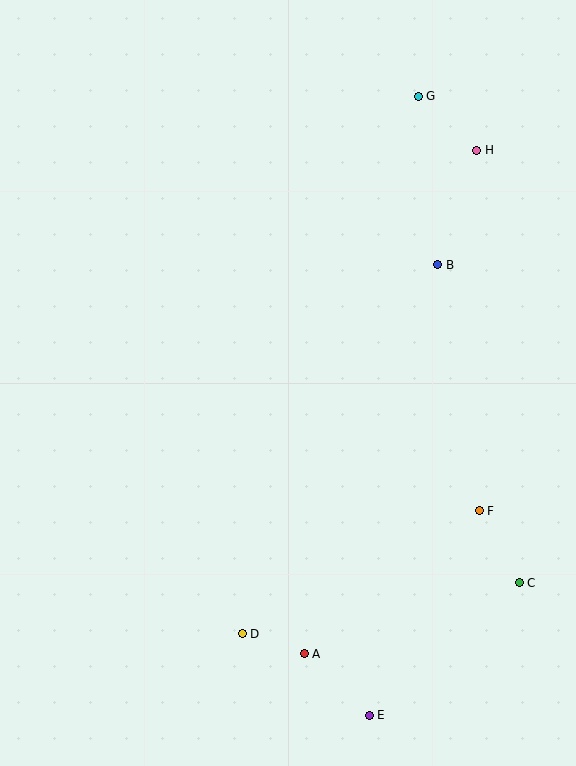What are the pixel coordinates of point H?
Point H is at (477, 150).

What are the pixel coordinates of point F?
Point F is at (479, 511).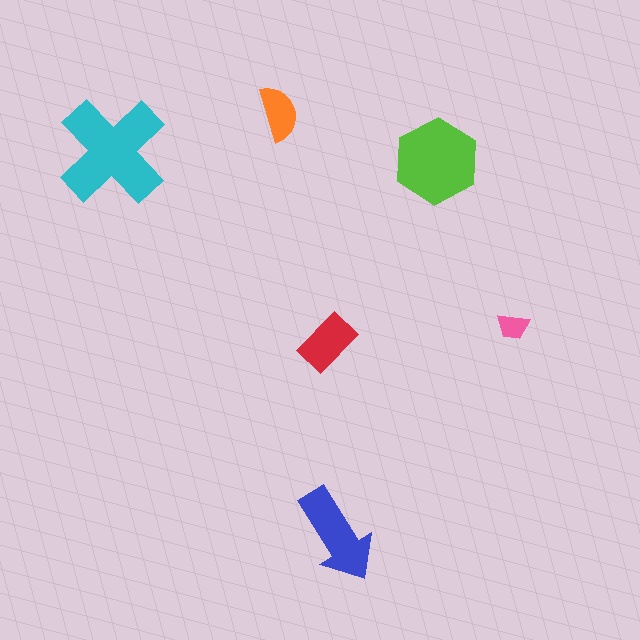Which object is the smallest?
The pink trapezoid.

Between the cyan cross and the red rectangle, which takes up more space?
The cyan cross.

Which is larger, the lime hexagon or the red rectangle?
The lime hexagon.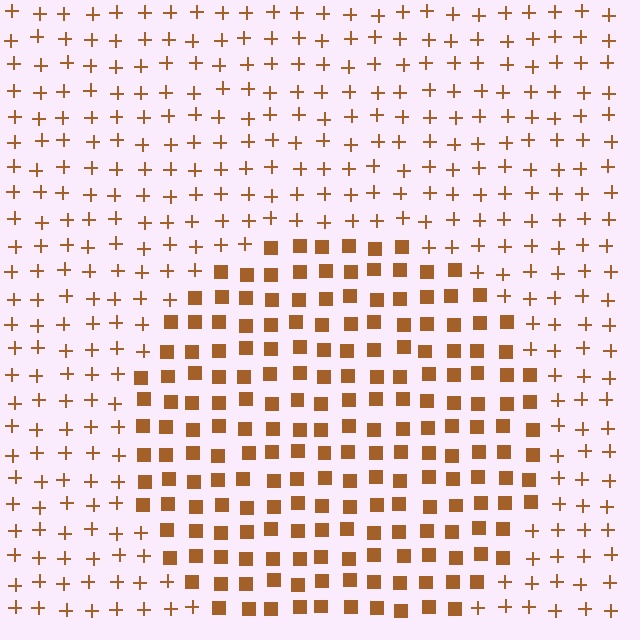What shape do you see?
I see a circle.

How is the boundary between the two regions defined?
The boundary is defined by a change in element shape: squares inside vs. plus signs outside. All elements share the same color and spacing.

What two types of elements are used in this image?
The image uses squares inside the circle region and plus signs outside it.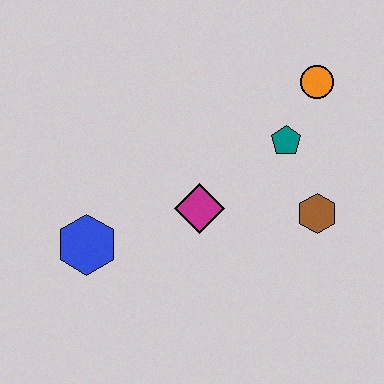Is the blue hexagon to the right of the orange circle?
No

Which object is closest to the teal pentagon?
The orange circle is closest to the teal pentagon.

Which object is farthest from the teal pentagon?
The blue hexagon is farthest from the teal pentagon.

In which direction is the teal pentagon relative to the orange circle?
The teal pentagon is below the orange circle.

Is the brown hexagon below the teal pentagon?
Yes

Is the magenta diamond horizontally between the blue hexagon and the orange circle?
Yes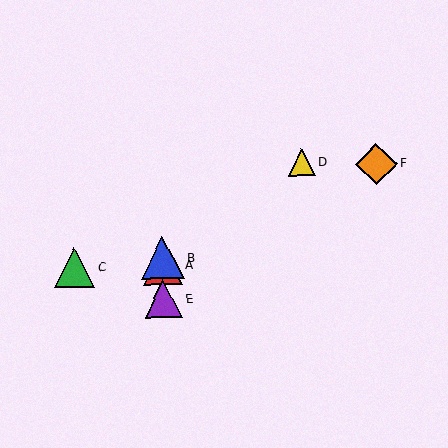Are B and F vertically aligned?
No, B is at x≈163 and F is at x≈377.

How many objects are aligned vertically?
3 objects (A, B, E) are aligned vertically.